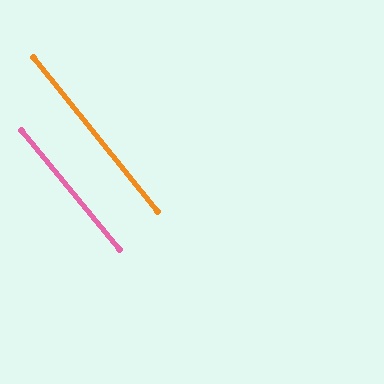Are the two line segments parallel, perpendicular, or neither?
Parallel — their directions differ by only 0.7°.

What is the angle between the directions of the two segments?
Approximately 1 degree.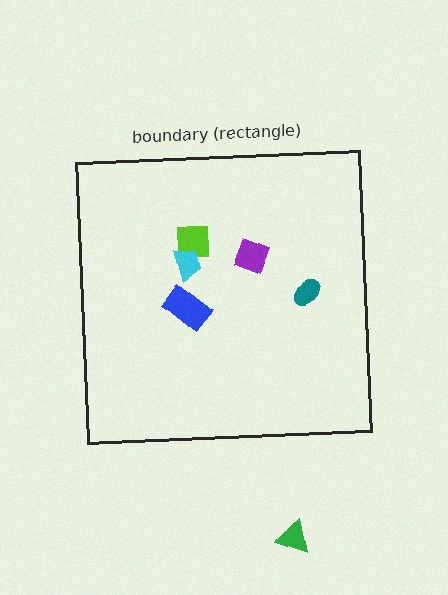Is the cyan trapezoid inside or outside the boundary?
Inside.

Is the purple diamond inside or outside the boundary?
Inside.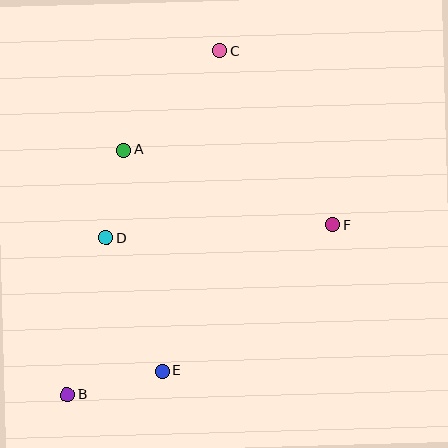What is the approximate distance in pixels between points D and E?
The distance between D and E is approximately 144 pixels.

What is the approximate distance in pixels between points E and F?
The distance between E and F is approximately 225 pixels.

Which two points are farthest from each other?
Points B and C are farthest from each other.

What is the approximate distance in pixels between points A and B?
The distance between A and B is approximately 251 pixels.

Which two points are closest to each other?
Points A and D are closest to each other.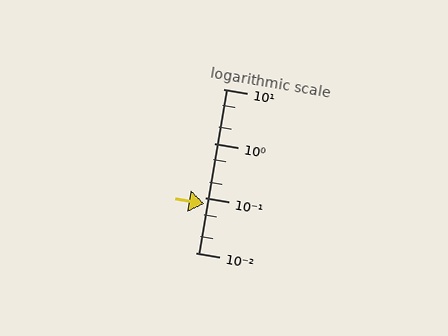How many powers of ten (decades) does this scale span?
The scale spans 3 decades, from 0.01 to 10.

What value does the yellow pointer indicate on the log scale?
The pointer indicates approximately 0.078.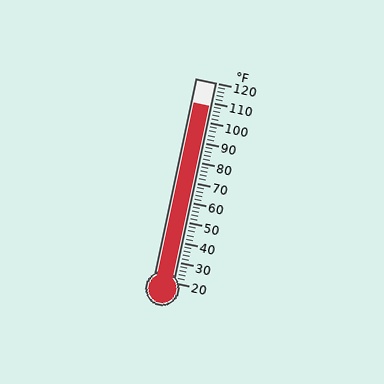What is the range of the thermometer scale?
The thermometer scale ranges from 20°F to 120°F.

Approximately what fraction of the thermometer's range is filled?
The thermometer is filled to approximately 90% of its range.